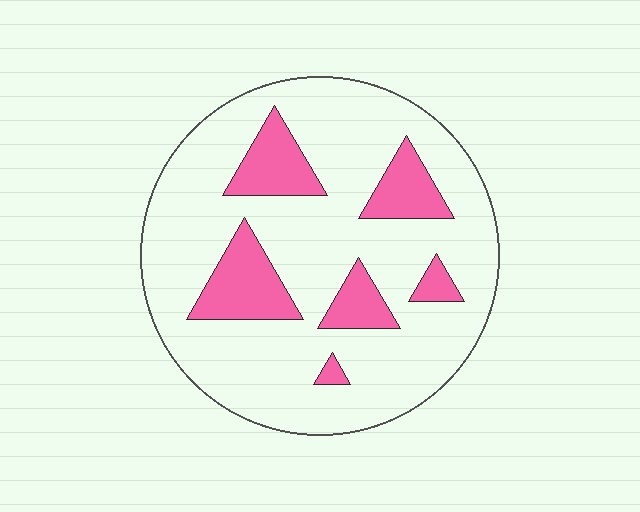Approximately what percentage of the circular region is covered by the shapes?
Approximately 20%.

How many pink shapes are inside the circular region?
6.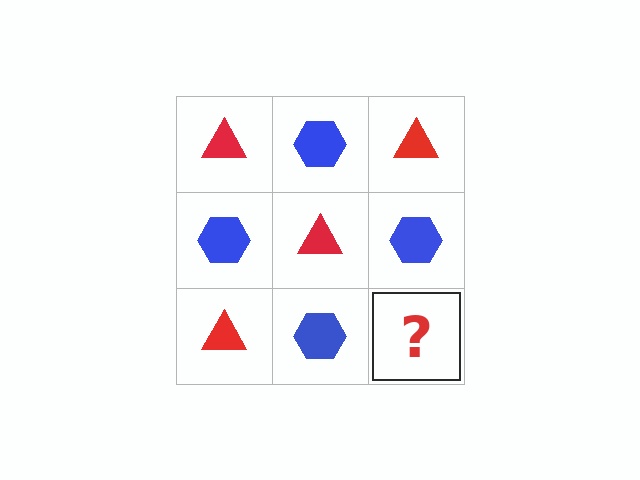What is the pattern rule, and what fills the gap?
The rule is that it alternates red triangle and blue hexagon in a checkerboard pattern. The gap should be filled with a red triangle.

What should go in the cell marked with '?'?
The missing cell should contain a red triangle.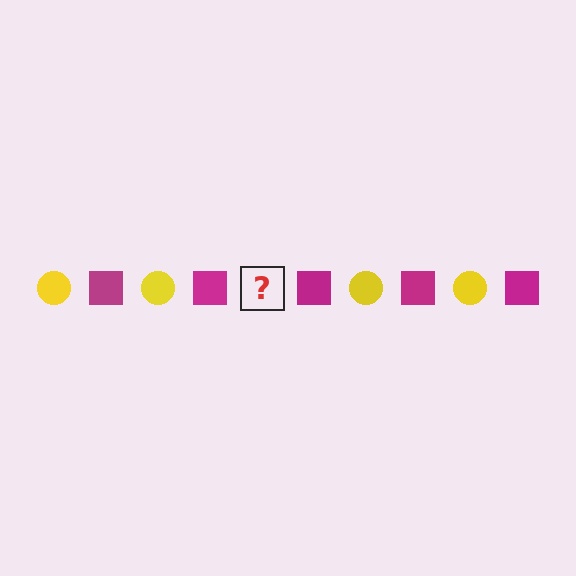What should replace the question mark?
The question mark should be replaced with a yellow circle.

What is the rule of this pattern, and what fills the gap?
The rule is that the pattern alternates between yellow circle and magenta square. The gap should be filled with a yellow circle.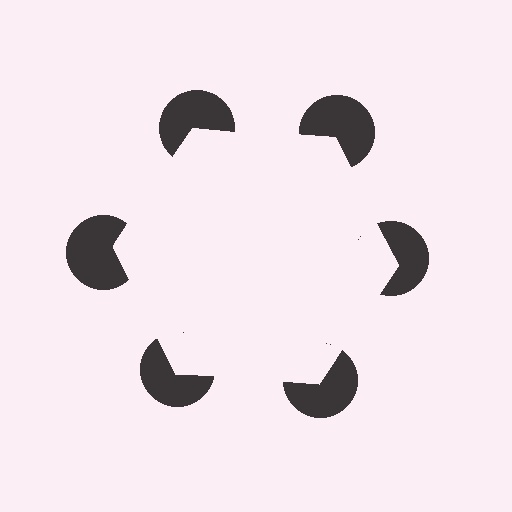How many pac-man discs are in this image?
There are 6 — one at each vertex of the illusory hexagon.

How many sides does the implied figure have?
6 sides.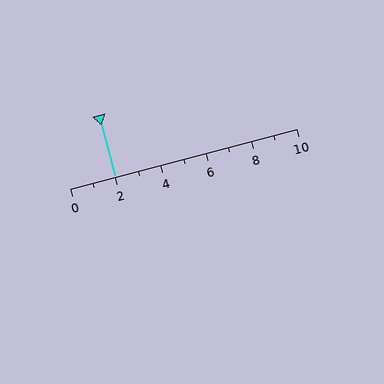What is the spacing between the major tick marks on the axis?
The major ticks are spaced 2 apart.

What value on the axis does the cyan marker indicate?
The marker indicates approximately 2.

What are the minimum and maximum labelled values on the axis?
The axis runs from 0 to 10.